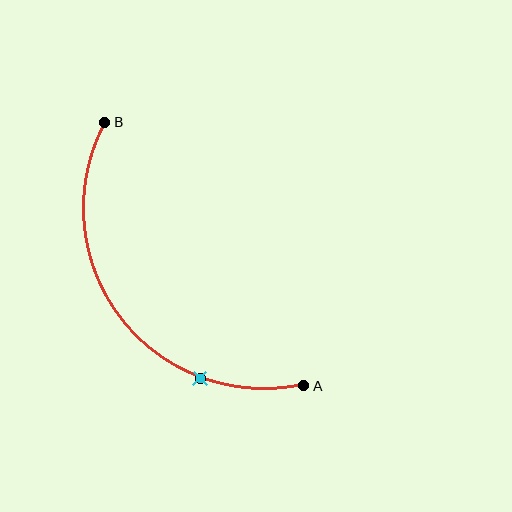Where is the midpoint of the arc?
The arc midpoint is the point on the curve farthest from the straight line joining A and B. It sits below and to the left of that line.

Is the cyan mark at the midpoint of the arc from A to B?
No. The cyan mark lies on the arc but is closer to endpoint A. The arc midpoint would be at the point on the curve equidistant along the arc from both A and B.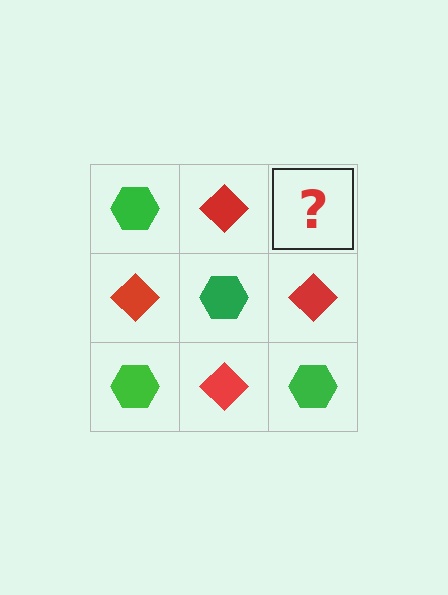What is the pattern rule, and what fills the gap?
The rule is that it alternates green hexagon and red diamond in a checkerboard pattern. The gap should be filled with a green hexagon.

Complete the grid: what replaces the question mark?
The question mark should be replaced with a green hexagon.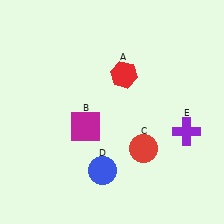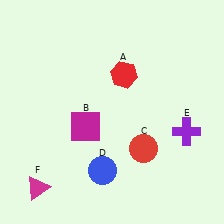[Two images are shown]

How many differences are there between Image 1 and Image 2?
There is 1 difference between the two images.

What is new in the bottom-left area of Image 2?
A magenta triangle (F) was added in the bottom-left area of Image 2.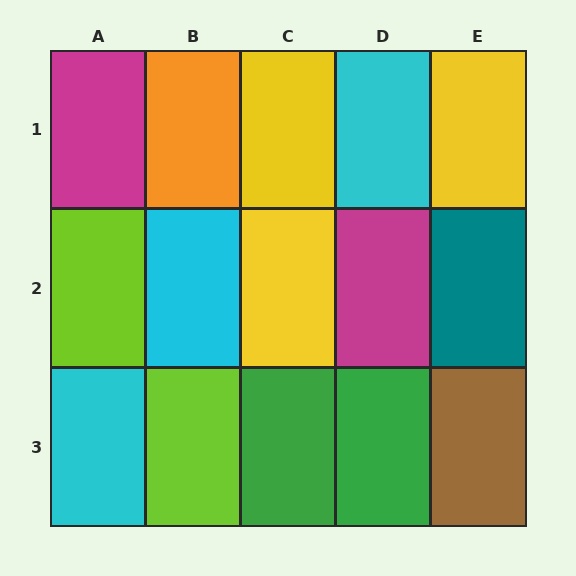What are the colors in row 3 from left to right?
Cyan, lime, green, green, brown.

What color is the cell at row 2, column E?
Teal.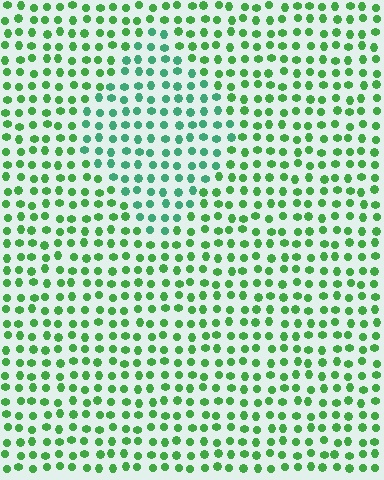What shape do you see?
I see a diamond.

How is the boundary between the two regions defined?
The boundary is defined purely by a slight shift in hue (about 30 degrees). Spacing, size, and orientation are identical on both sides.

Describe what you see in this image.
The image is filled with small green elements in a uniform arrangement. A diamond-shaped region is visible where the elements are tinted to a slightly different hue, forming a subtle color boundary.